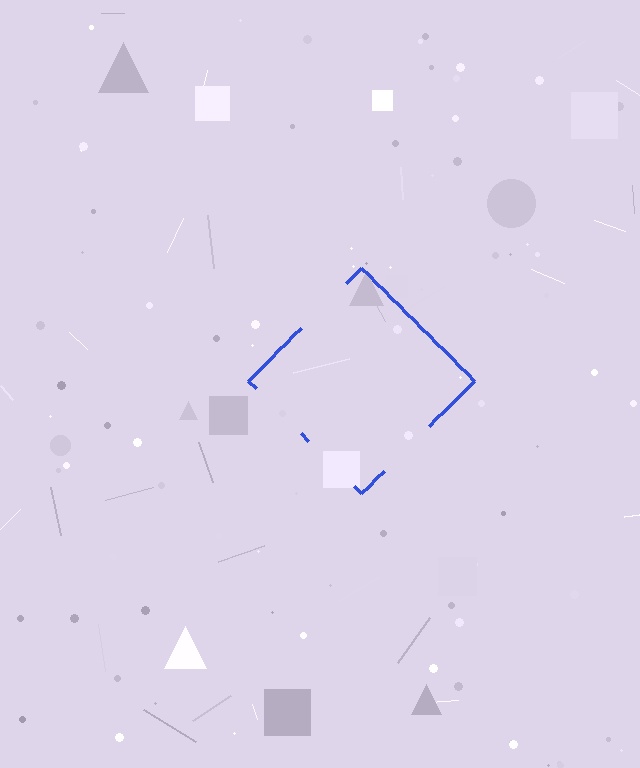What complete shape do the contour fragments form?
The contour fragments form a diamond.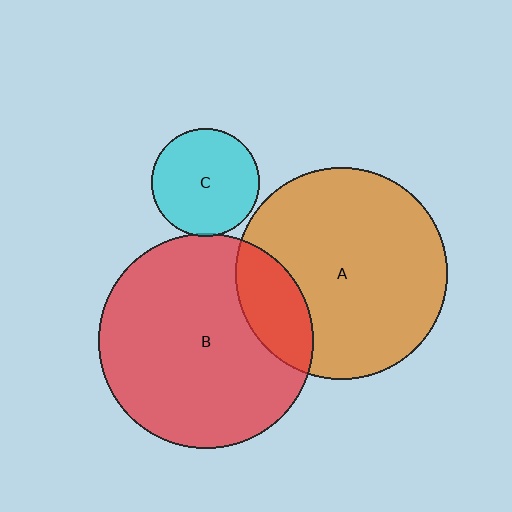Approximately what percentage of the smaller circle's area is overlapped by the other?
Approximately 5%.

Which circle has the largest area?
Circle B (red).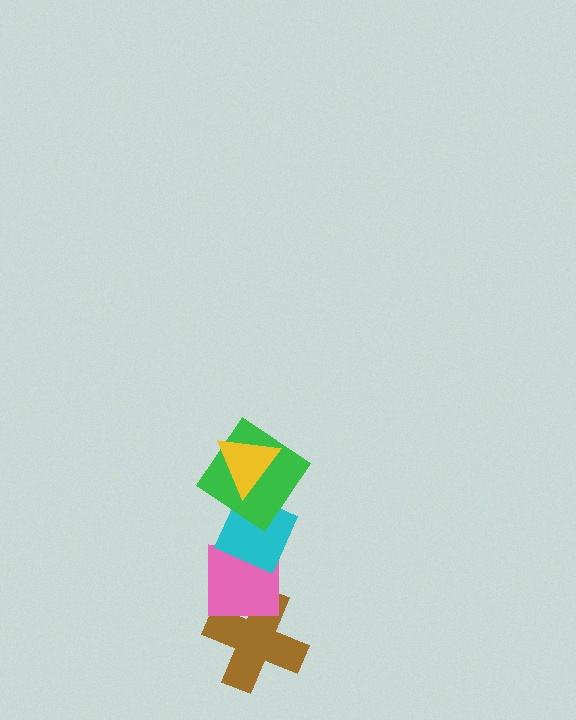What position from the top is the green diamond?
The green diamond is 2nd from the top.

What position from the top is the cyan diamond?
The cyan diamond is 3rd from the top.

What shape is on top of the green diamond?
The yellow triangle is on top of the green diamond.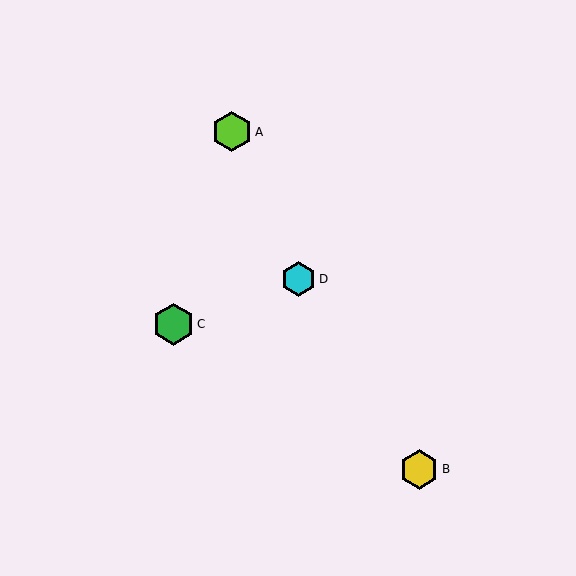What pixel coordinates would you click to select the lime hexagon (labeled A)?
Click at (232, 132) to select the lime hexagon A.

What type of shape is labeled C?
Shape C is a green hexagon.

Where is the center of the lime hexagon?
The center of the lime hexagon is at (232, 132).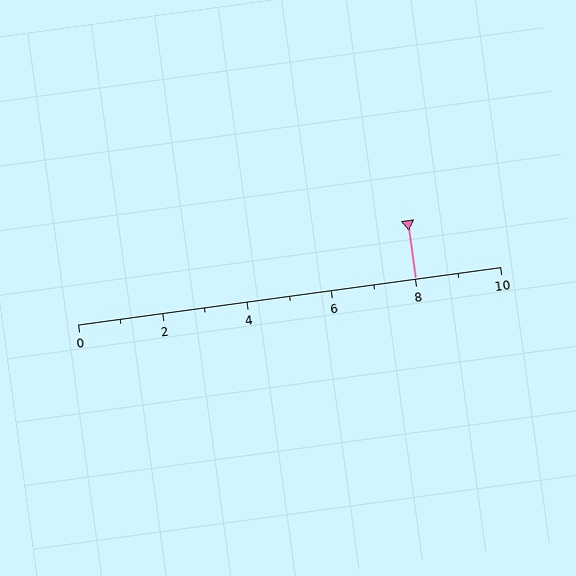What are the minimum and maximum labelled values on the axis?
The axis runs from 0 to 10.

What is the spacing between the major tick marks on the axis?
The major ticks are spaced 2 apart.